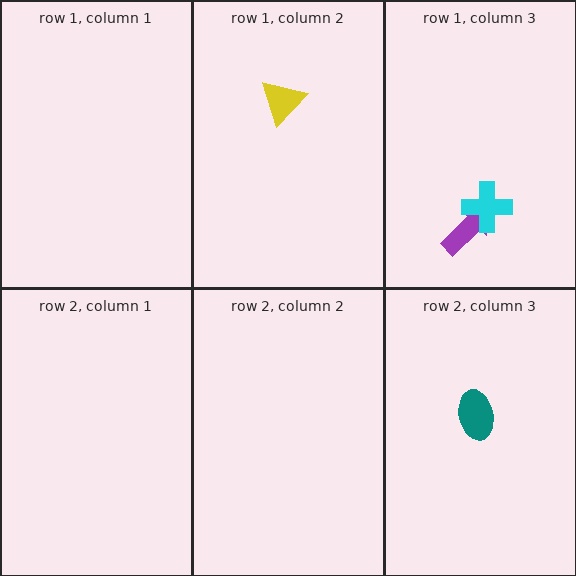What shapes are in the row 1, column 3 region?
The purple arrow, the cyan cross.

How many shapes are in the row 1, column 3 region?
2.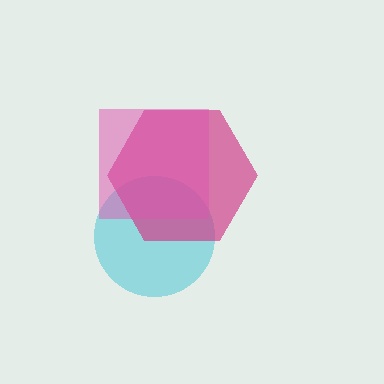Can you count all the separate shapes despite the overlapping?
Yes, there are 3 separate shapes.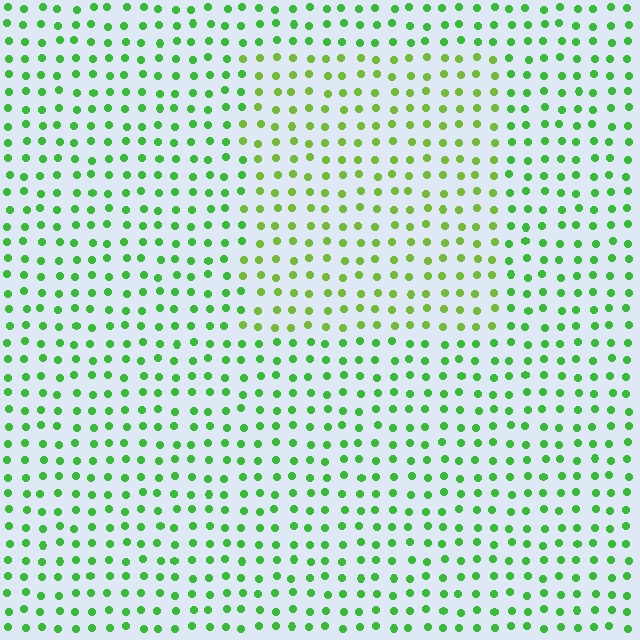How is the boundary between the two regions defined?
The boundary is defined purely by a slight shift in hue (about 27 degrees). Spacing, size, and orientation are identical on both sides.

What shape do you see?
I see a rectangle.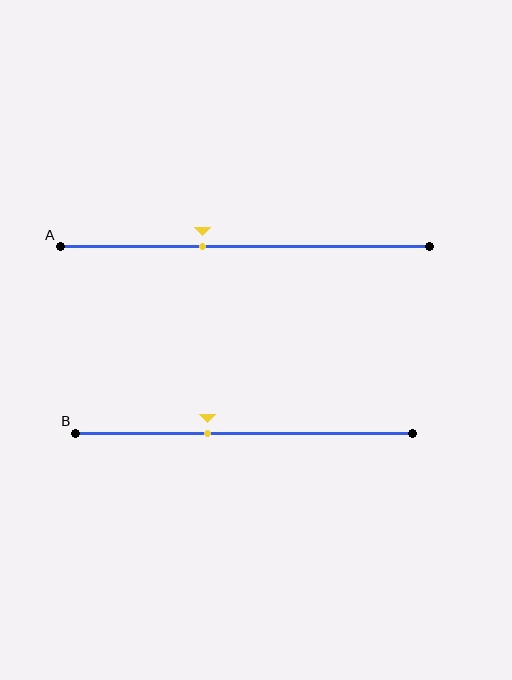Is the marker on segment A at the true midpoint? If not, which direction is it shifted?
No, the marker on segment A is shifted to the left by about 12% of the segment length.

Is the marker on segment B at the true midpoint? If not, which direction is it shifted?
No, the marker on segment B is shifted to the left by about 11% of the segment length.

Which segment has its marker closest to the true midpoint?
Segment B has its marker closest to the true midpoint.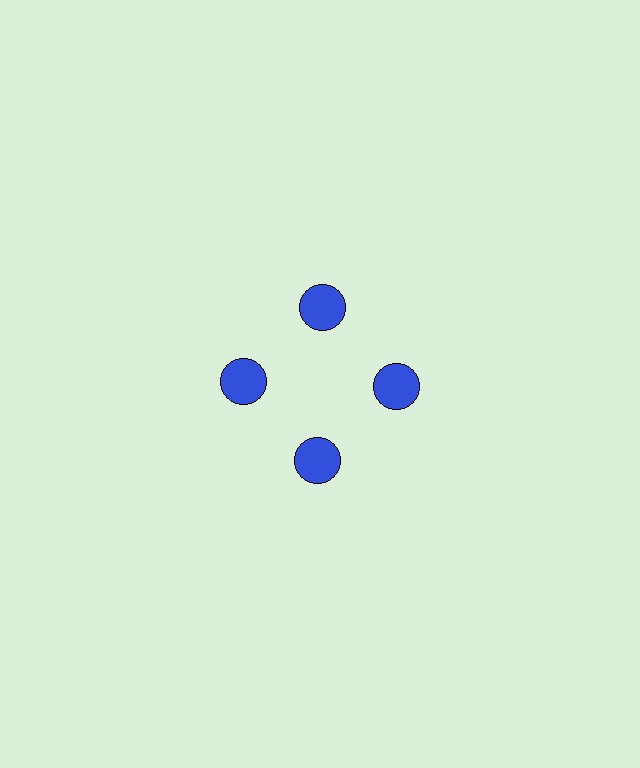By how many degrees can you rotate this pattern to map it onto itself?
The pattern maps onto itself every 90 degrees of rotation.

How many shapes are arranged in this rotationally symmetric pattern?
There are 4 shapes, arranged in 4 groups of 1.